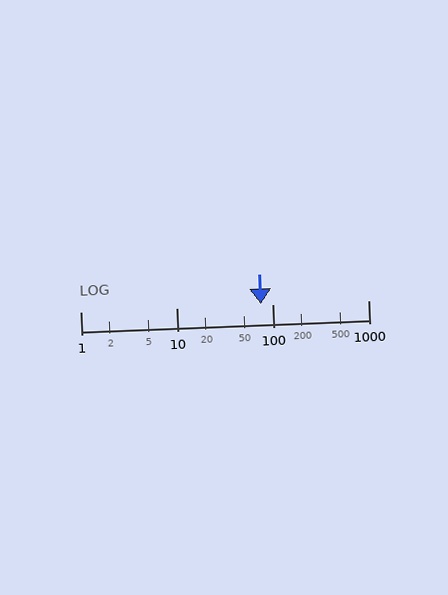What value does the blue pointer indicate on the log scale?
The pointer indicates approximately 75.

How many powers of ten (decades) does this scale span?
The scale spans 3 decades, from 1 to 1000.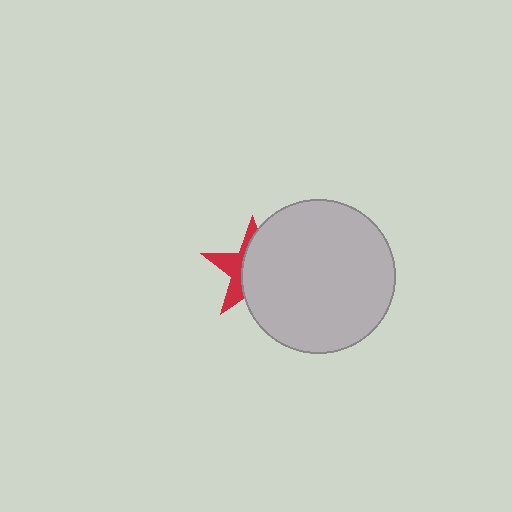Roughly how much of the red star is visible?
A small part of it is visible (roughly 37%).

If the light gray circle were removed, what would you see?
You would see the complete red star.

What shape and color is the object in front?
The object in front is a light gray circle.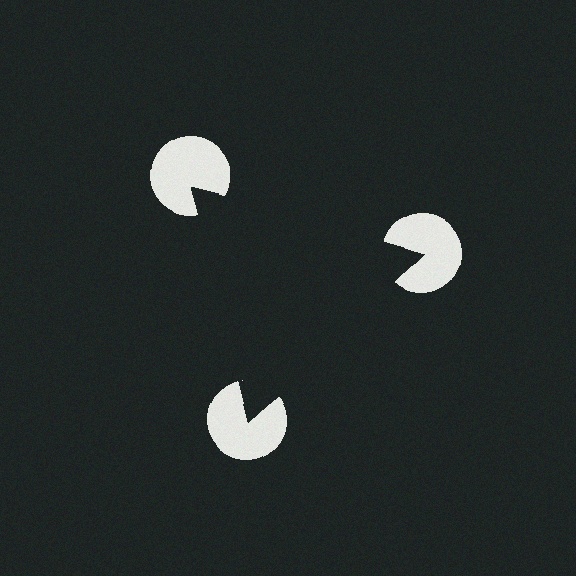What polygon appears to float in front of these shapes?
An illusory triangle — its edges are inferred from the aligned wedge cuts in the pac-man discs, not physically drawn.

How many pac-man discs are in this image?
There are 3 — one at each vertex of the illusory triangle.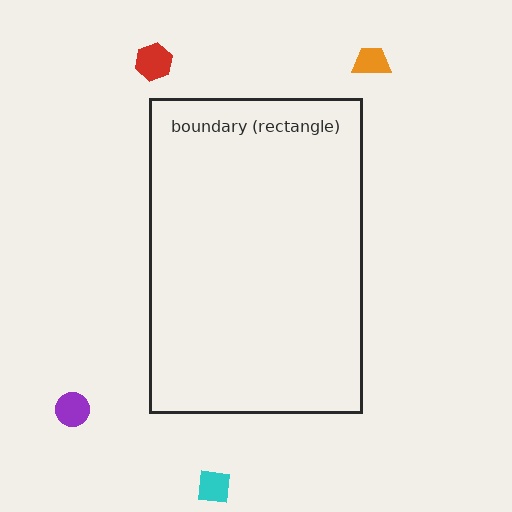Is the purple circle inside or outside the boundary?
Outside.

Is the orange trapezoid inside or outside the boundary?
Outside.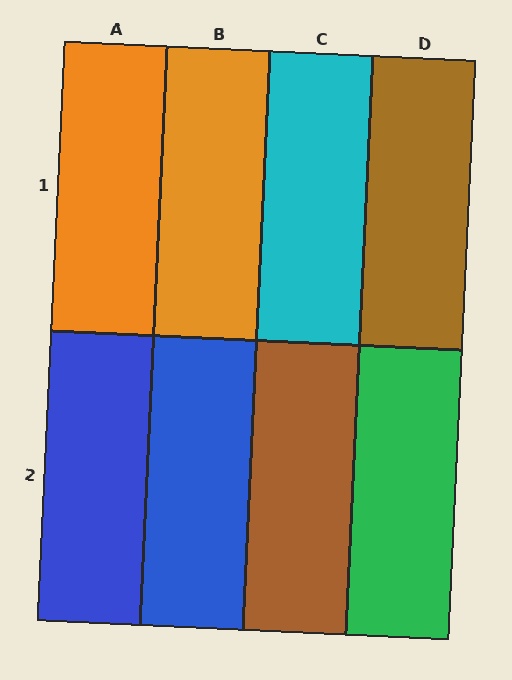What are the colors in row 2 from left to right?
Blue, blue, brown, green.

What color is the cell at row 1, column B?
Orange.